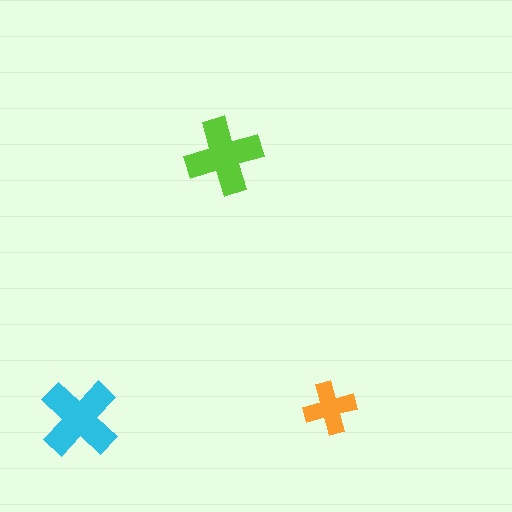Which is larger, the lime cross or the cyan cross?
The cyan one.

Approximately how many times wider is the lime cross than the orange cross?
About 1.5 times wider.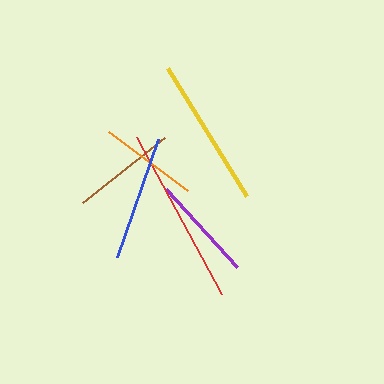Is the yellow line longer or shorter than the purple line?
The yellow line is longer than the purple line.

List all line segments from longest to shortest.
From longest to shortest: red, yellow, blue, purple, brown, orange.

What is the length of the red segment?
The red segment is approximately 179 pixels long.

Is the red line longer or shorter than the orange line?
The red line is longer than the orange line.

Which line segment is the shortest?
The orange line is the shortest at approximately 98 pixels.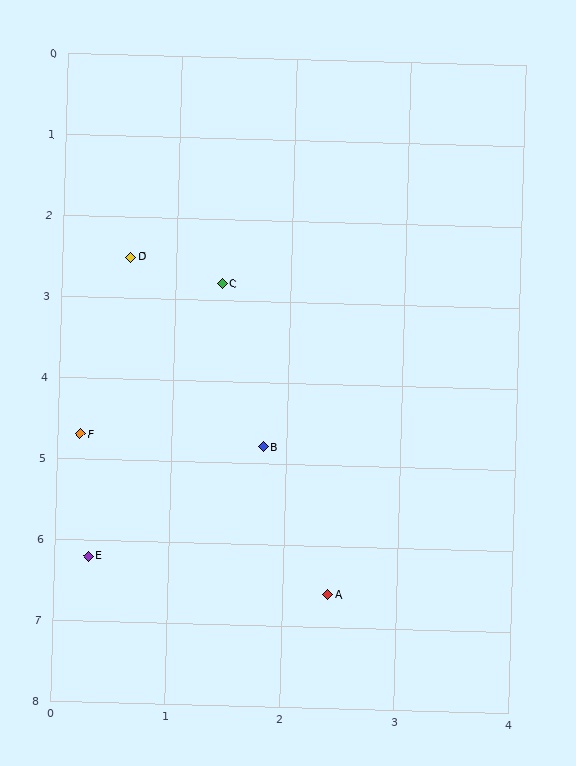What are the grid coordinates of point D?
Point D is at approximately (0.6, 2.5).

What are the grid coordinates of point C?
Point C is at approximately (1.4, 2.8).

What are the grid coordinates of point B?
Point B is at approximately (1.8, 4.8).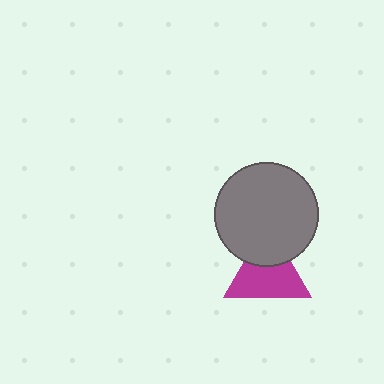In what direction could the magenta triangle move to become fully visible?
The magenta triangle could move down. That would shift it out from behind the gray circle entirely.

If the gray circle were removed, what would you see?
You would see the complete magenta triangle.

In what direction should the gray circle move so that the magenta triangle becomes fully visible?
The gray circle should move up. That is the shortest direction to clear the overlap and leave the magenta triangle fully visible.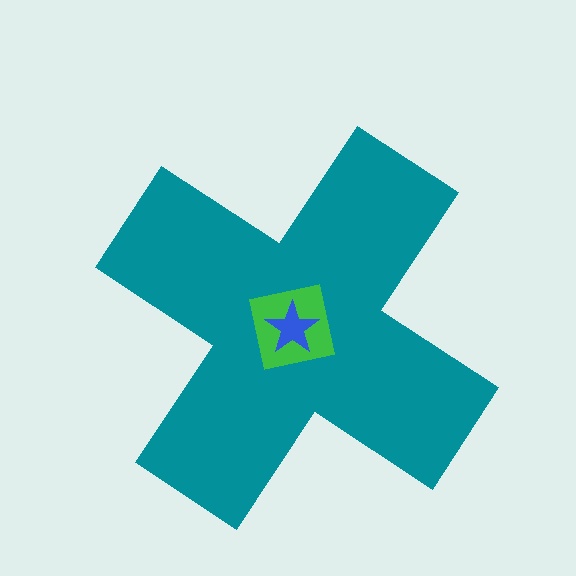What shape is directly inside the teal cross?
The green square.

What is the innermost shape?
The blue star.